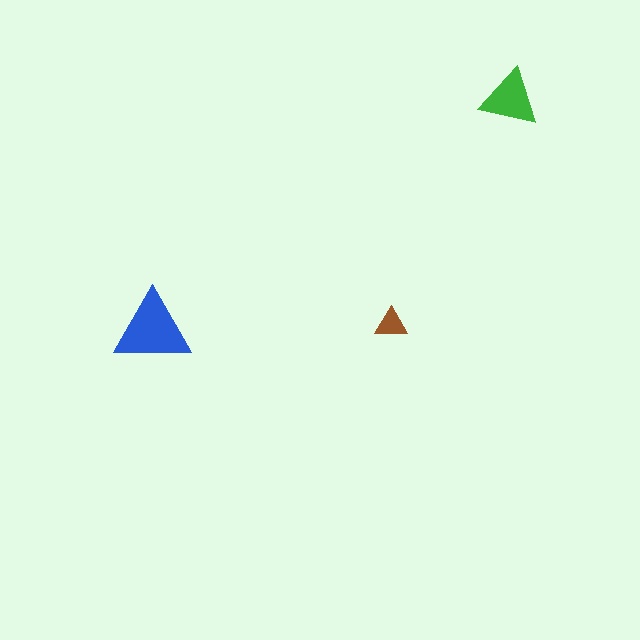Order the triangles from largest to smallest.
the blue one, the green one, the brown one.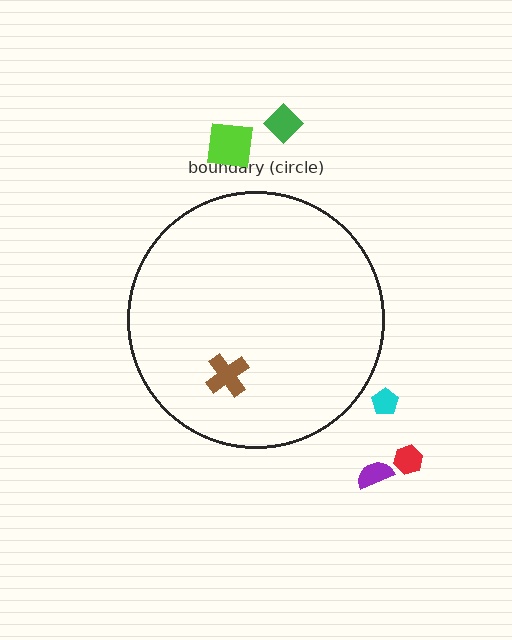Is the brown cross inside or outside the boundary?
Inside.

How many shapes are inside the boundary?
1 inside, 5 outside.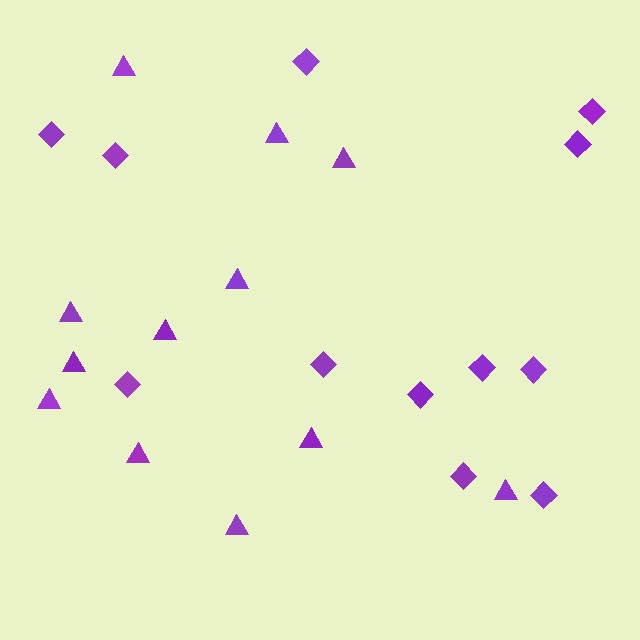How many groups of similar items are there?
There are 2 groups: one group of triangles (12) and one group of diamonds (12).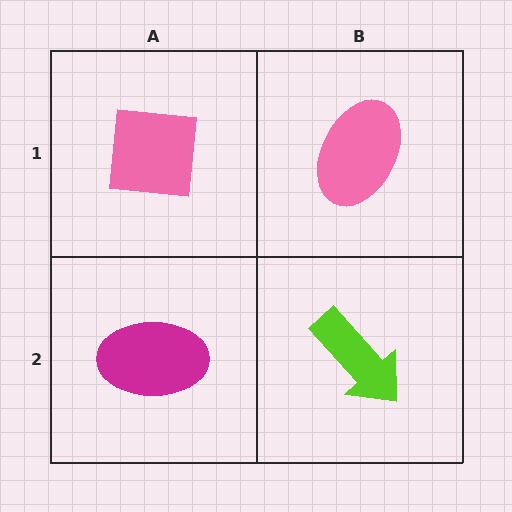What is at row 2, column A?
A magenta ellipse.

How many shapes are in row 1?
2 shapes.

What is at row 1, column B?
A pink ellipse.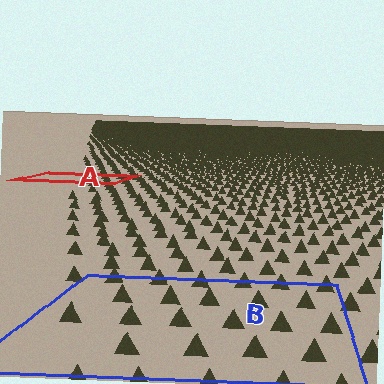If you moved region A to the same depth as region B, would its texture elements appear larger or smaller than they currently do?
They would appear larger. At a closer depth, the same texture elements are projected at a bigger on-screen size.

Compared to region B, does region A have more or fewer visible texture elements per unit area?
Region A has more texture elements per unit area — they are packed more densely because it is farther away.